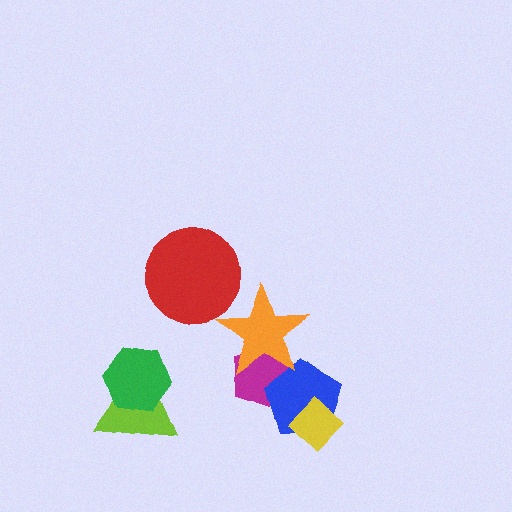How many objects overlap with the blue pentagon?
3 objects overlap with the blue pentagon.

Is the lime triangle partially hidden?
Yes, it is partially covered by another shape.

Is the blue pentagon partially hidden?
Yes, it is partially covered by another shape.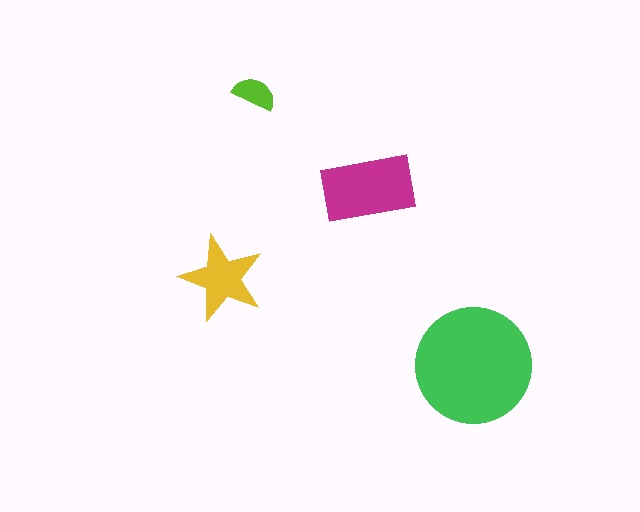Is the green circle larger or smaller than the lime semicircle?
Larger.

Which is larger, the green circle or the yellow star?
The green circle.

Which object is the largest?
The green circle.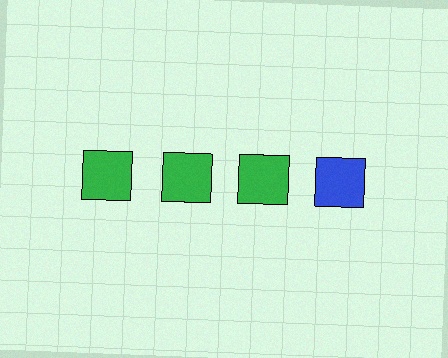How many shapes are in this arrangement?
There are 4 shapes arranged in a grid pattern.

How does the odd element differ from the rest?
It has a different color: blue instead of green.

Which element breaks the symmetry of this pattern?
The blue square in the top row, second from right column breaks the symmetry. All other shapes are green squares.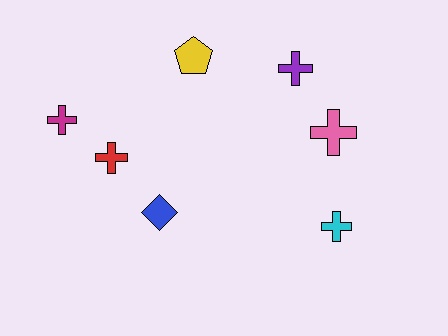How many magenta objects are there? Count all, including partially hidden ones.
There is 1 magenta object.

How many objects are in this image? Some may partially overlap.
There are 7 objects.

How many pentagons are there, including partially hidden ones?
There is 1 pentagon.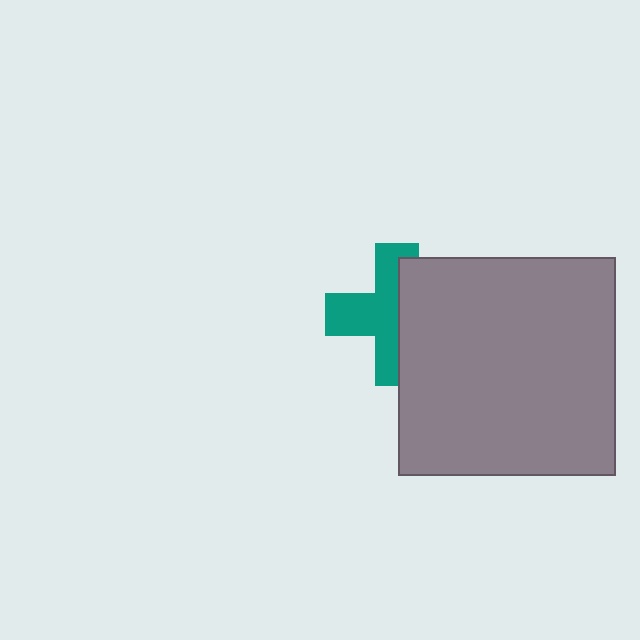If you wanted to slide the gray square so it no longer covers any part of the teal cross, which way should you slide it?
Slide it right — that is the most direct way to separate the two shapes.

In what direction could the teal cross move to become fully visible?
The teal cross could move left. That would shift it out from behind the gray square entirely.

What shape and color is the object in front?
The object in front is a gray square.